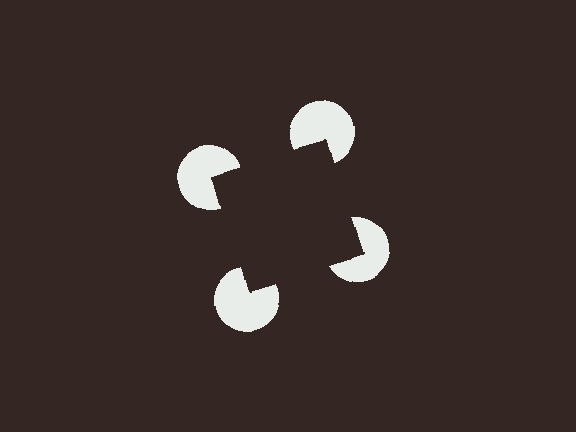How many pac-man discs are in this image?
There are 4 — one at each vertex of the illusory square.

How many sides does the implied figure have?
4 sides.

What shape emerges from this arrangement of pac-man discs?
An illusory square — its edges are inferred from the aligned wedge cuts in the pac-man discs, not physically drawn.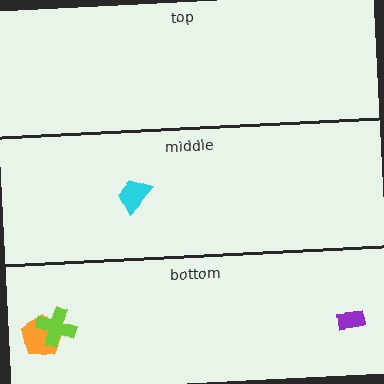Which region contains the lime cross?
The bottom region.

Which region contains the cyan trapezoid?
The middle region.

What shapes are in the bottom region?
The orange pentagon, the purple rectangle, the lime cross.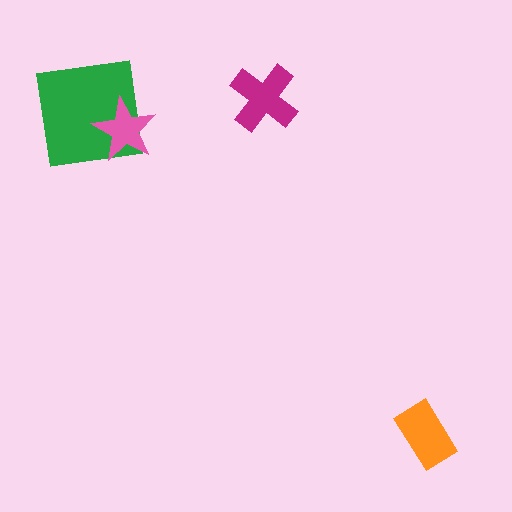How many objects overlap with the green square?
1 object overlaps with the green square.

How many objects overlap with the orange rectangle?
0 objects overlap with the orange rectangle.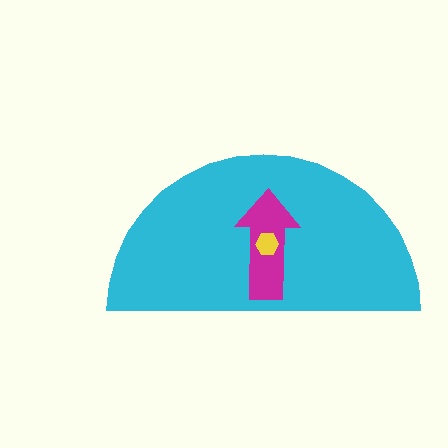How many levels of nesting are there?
3.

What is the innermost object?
The yellow hexagon.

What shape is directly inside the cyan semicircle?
The magenta arrow.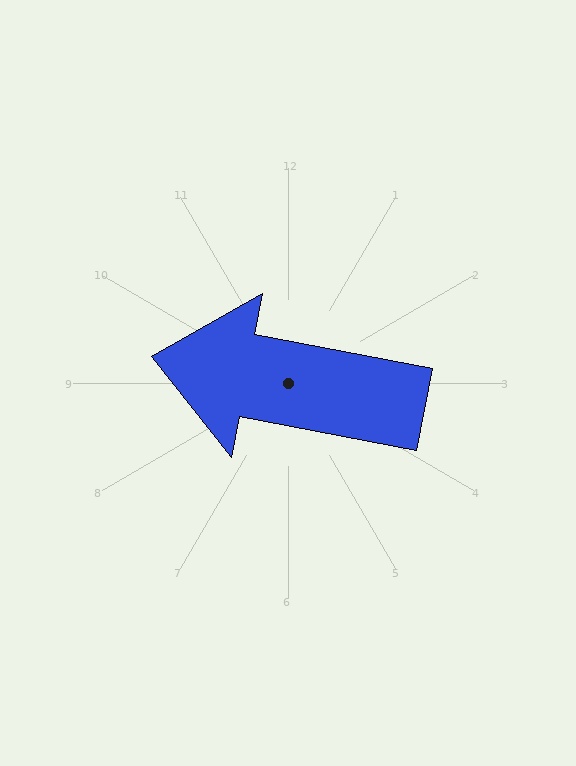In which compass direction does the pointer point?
West.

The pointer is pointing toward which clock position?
Roughly 9 o'clock.